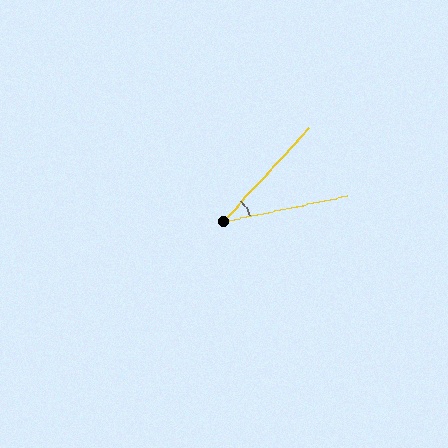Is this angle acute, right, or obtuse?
It is acute.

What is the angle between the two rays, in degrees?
Approximately 35 degrees.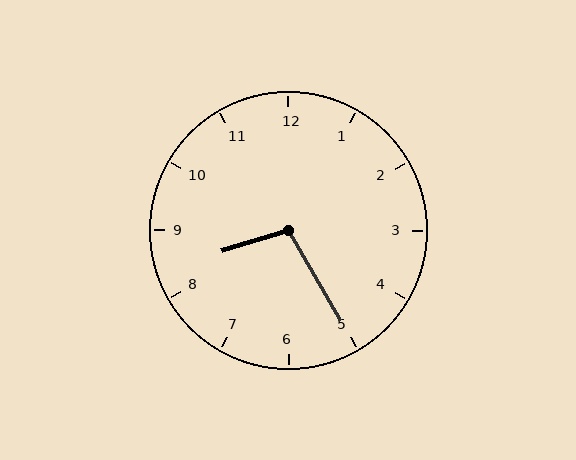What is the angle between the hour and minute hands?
Approximately 102 degrees.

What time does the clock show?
8:25.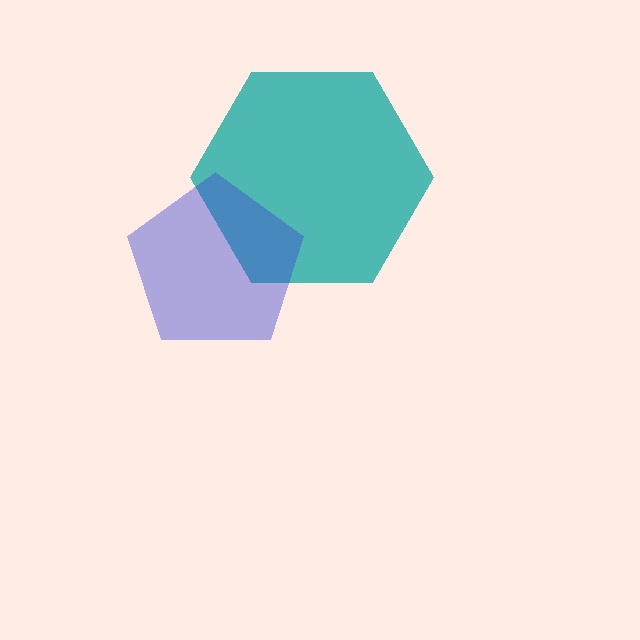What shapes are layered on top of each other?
The layered shapes are: a teal hexagon, a blue pentagon.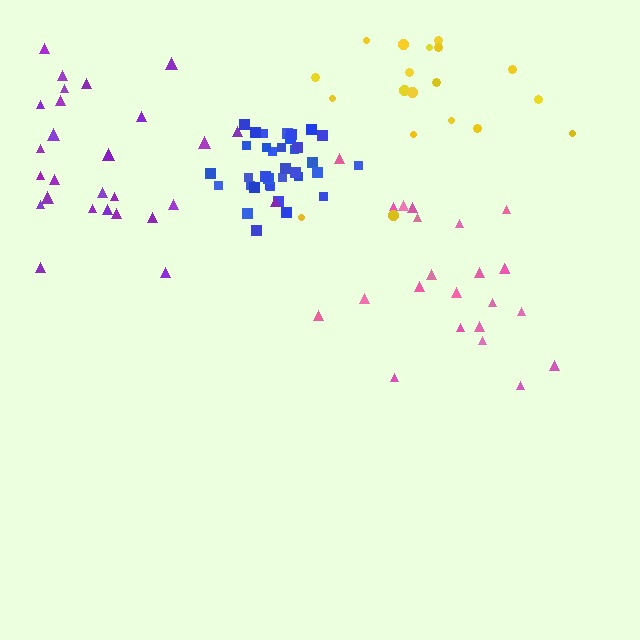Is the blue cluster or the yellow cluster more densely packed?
Blue.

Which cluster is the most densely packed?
Blue.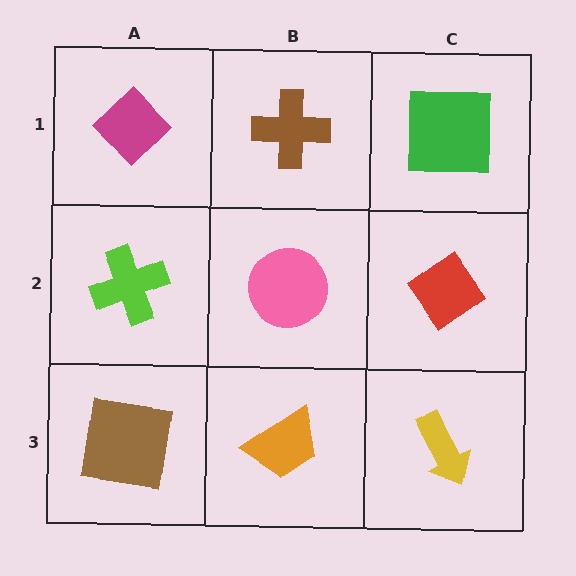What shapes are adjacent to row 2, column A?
A magenta diamond (row 1, column A), a brown square (row 3, column A), a pink circle (row 2, column B).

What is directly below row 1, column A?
A lime cross.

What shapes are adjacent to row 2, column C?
A green square (row 1, column C), a yellow arrow (row 3, column C), a pink circle (row 2, column B).